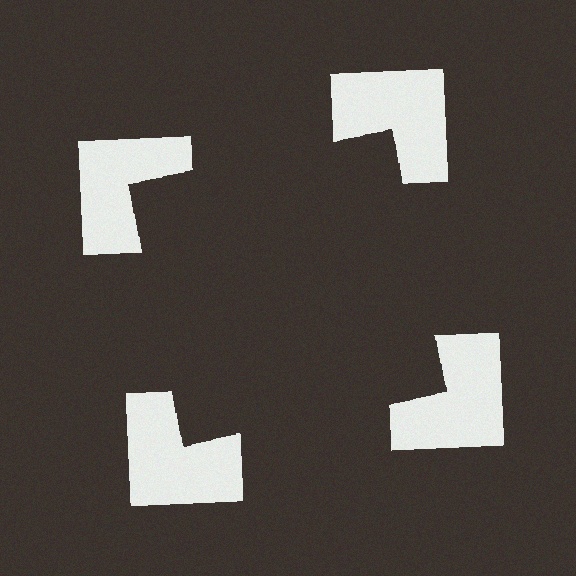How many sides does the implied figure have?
4 sides.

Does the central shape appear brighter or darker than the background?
It typically appears slightly darker than the background, even though no actual brightness change is drawn.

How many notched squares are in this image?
There are 4 — one at each vertex of the illusory square.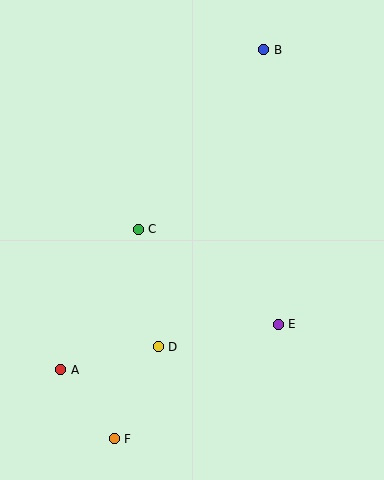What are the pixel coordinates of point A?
Point A is at (61, 370).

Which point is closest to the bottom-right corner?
Point E is closest to the bottom-right corner.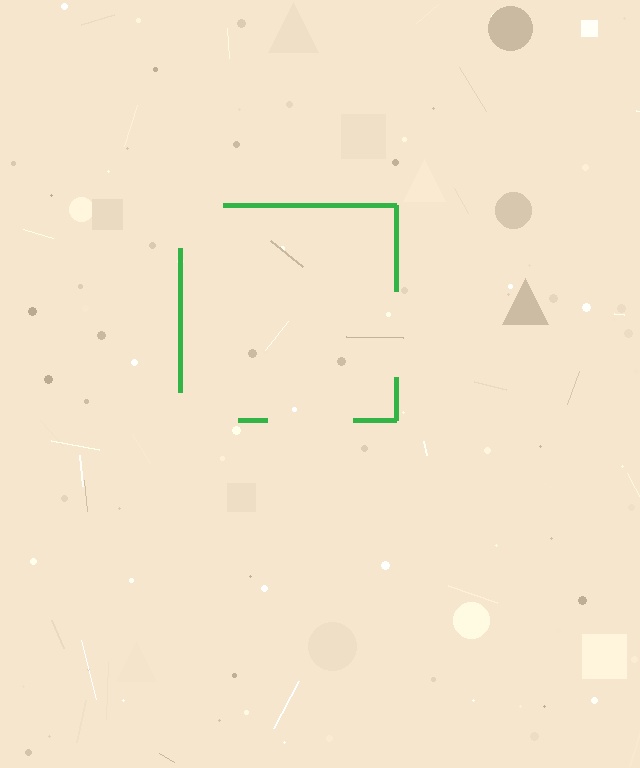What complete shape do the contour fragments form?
The contour fragments form a square.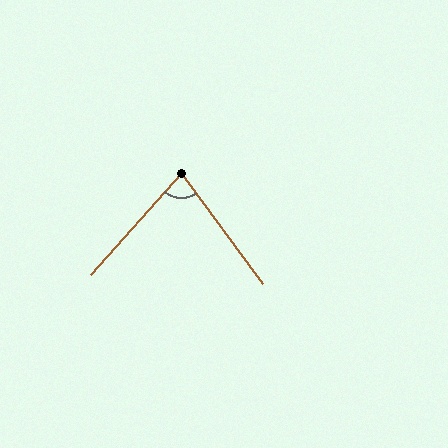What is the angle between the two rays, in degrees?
Approximately 78 degrees.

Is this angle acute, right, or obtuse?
It is acute.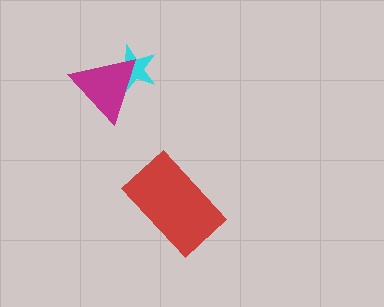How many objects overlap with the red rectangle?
0 objects overlap with the red rectangle.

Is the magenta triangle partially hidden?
No, no other shape covers it.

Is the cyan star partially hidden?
Yes, it is partially covered by another shape.